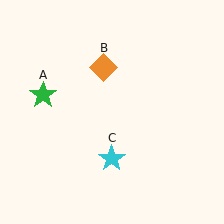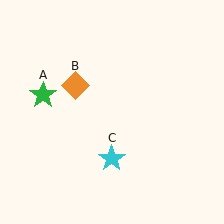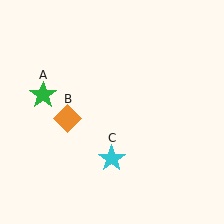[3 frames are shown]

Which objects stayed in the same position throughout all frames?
Green star (object A) and cyan star (object C) remained stationary.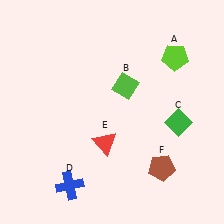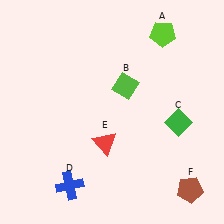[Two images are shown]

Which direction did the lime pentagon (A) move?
The lime pentagon (A) moved up.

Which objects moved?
The objects that moved are: the lime pentagon (A), the brown pentagon (F).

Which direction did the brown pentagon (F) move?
The brown pentagon (F) moved right.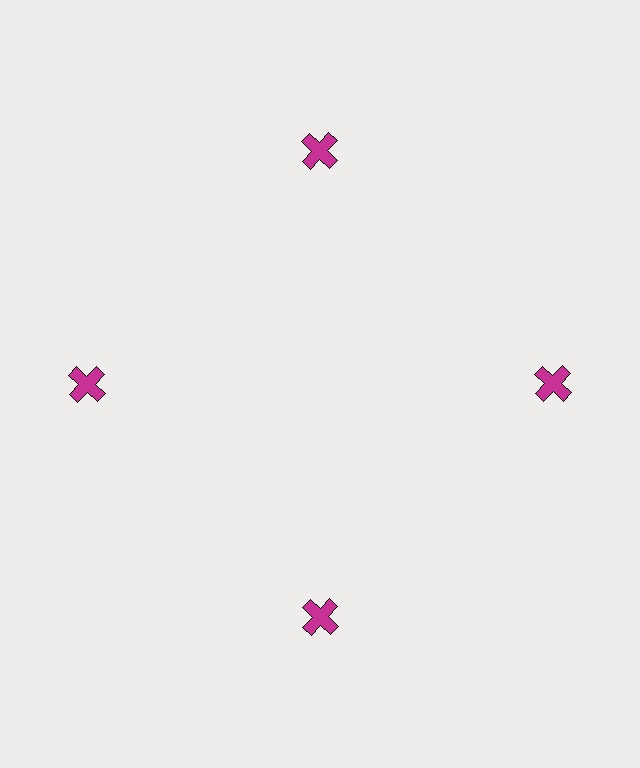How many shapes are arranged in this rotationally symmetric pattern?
There are 4 shapes, arranged in 4 groups of 1.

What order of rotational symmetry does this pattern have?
This pattern has 4-fold rotational symmetry.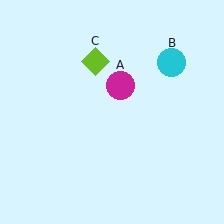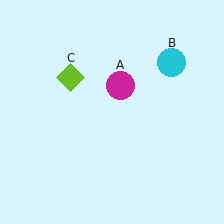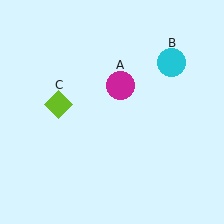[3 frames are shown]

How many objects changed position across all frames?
1 object changed position: lime diamond (object C).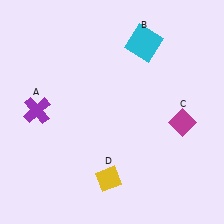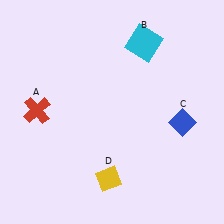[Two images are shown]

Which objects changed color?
A changed from purple to red. C changed from magenta to blue.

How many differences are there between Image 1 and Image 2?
There are 2 differences between the two images.